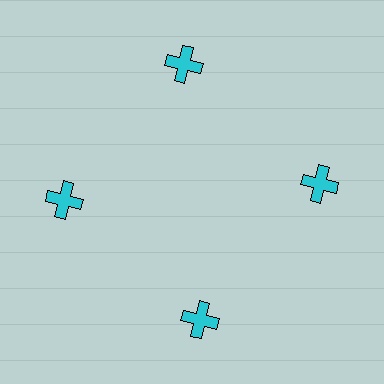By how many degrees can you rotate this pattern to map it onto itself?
The pattern maps onto itself every 90 degrees of rotation.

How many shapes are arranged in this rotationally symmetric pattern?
There are 4 shapes, arranged in 4 groups of 1.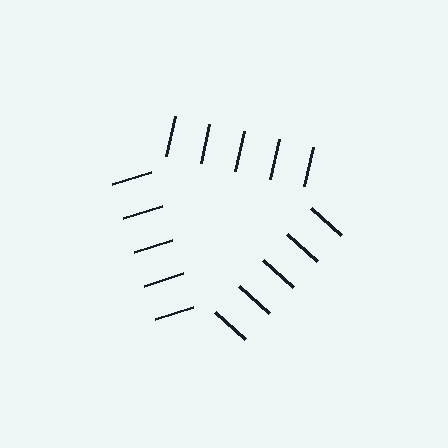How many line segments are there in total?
15 — 5 along each of the 3 edges.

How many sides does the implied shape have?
3 sides — the line-ends trace a triangle.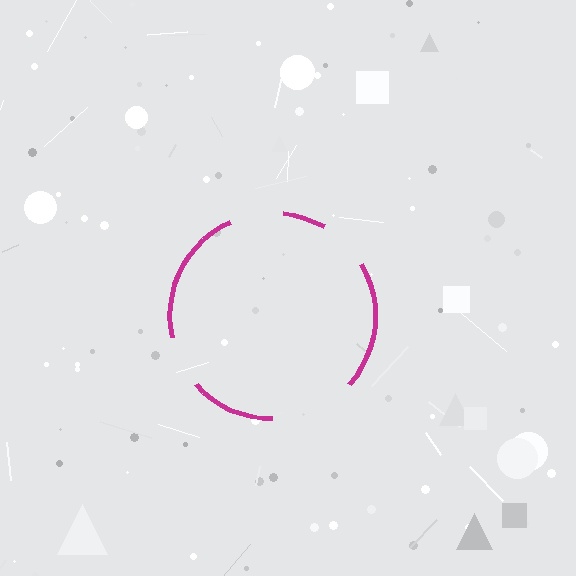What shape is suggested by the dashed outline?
The dashed outline suggests a circle.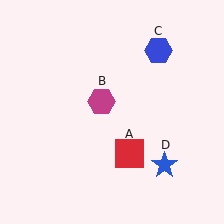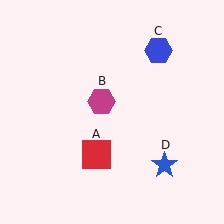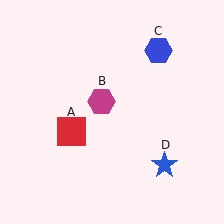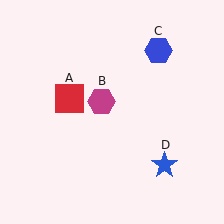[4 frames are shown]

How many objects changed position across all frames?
1 object changed position: red square (object A).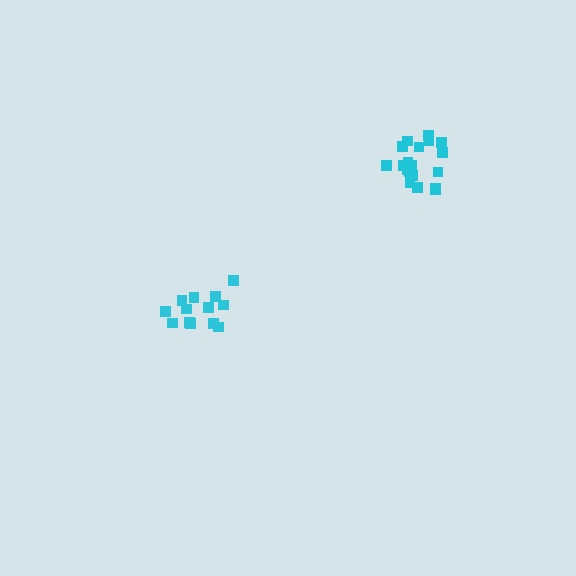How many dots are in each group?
Group 1: 13 dots, Group 2: 19 dots (32 total).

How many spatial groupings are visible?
There are 2 spatial groupings.